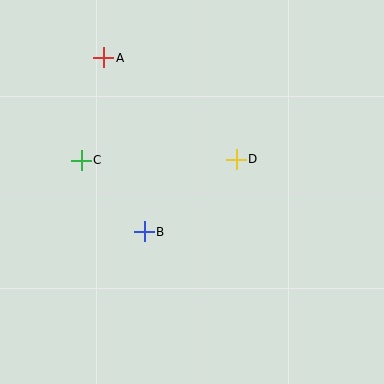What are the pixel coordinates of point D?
Point D is at (236, 159).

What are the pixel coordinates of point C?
Point C is at (81, 160).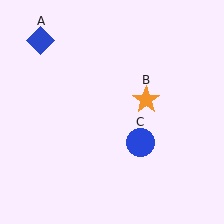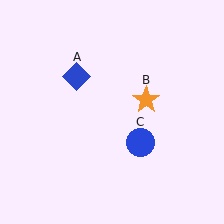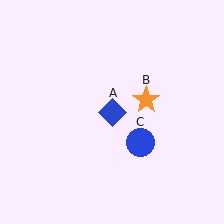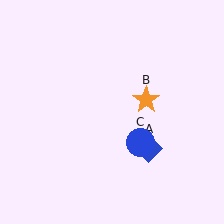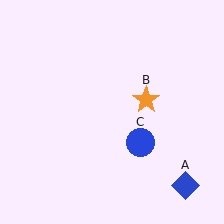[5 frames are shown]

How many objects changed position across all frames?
1 object changed position: blue diamond (object A).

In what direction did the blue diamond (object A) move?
The blue diamond (object A) moved down and to the right.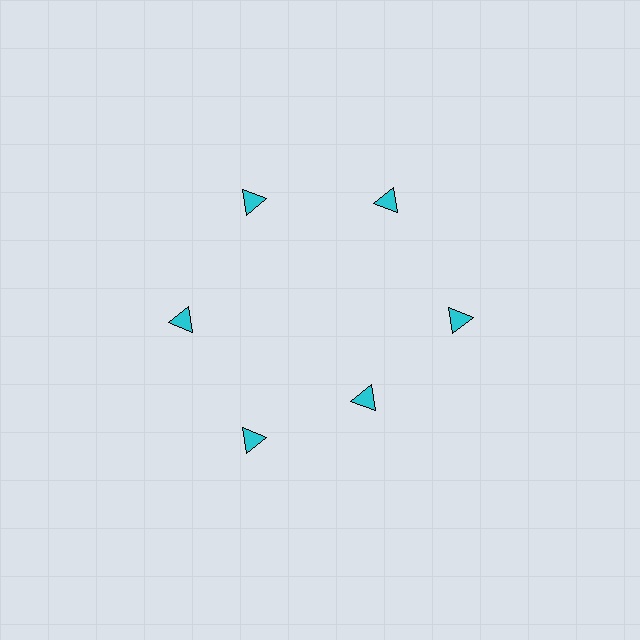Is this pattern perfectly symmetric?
No. The 6 cyan triangles are arranged in a ring, but one element near the 5 o'clock position is pulled inward toward the center, breaking the 6-fold rotational symmetry.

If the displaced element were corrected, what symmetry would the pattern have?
It would have 6-fold rotational symmetry — the pattern would map onto itself every 60 degrees.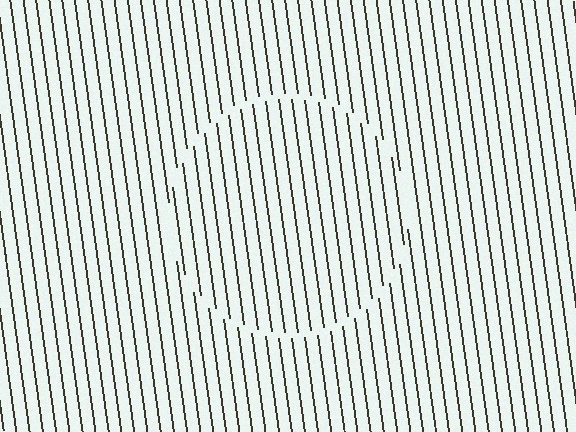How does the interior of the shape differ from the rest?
The interior of the shape contains the same grating, shifted by half a period — the contour is defined by the phase discontinuity where line-ends from the inner and outer gratings abut.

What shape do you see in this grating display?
An illusory circle. The interior of the shape contains the same grating, shifted by half a period — the contour is defined by the phase discontinuity where line-ends from the inner and outer gratings abut.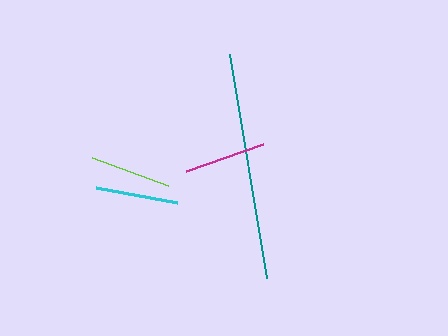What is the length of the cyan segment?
The cyan segment is approximately 82 pixels long.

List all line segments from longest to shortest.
From longest to shortest: teal, cyan, magenta, lime.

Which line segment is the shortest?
The lime line is the shortest at approximately 82 pixels.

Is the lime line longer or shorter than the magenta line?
The magenta line is longer than the lime line.